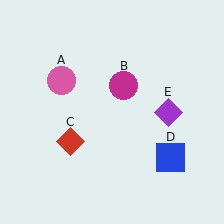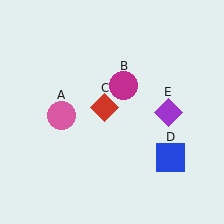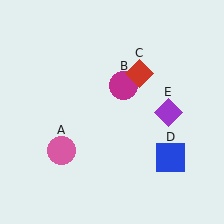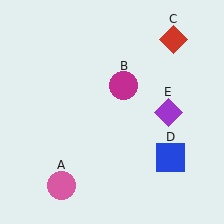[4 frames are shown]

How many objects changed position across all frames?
2 objects changed position: pink circle (object A), red diamond (object C).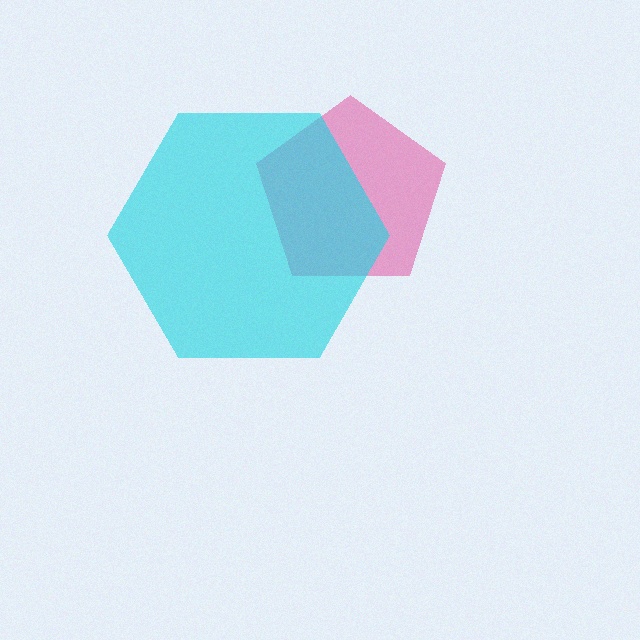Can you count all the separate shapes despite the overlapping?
Yes, there are 2 separate shapes.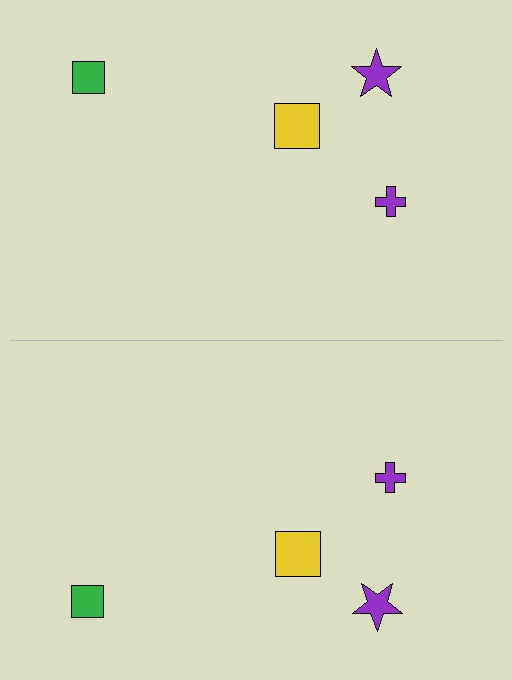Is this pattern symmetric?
Yes, this pattern has bilateral (reflection) symmetry.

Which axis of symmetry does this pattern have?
The pattern has a horizontal axis of symmetry running through the center of the image.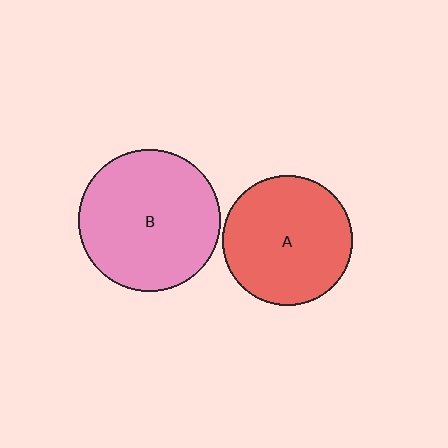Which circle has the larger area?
Circle B (pink).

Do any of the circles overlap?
No, none of the circles overlap.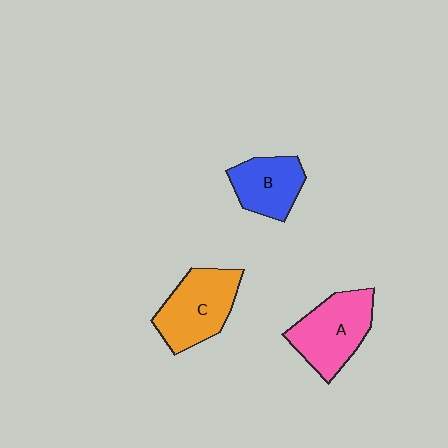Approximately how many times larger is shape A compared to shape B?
Approximately 1.3 times.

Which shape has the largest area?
Shape A (pink).